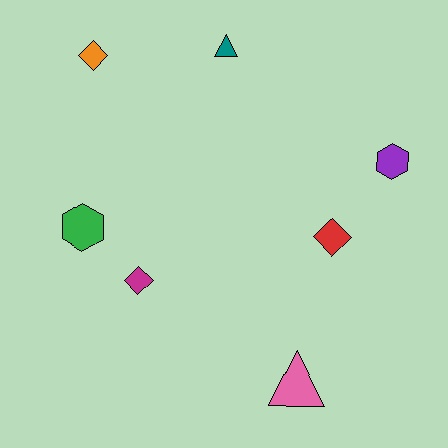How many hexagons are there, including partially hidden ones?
There are 2 hexagons.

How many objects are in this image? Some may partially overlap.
There are 7 objects.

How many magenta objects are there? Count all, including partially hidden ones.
There is 1 magenta object.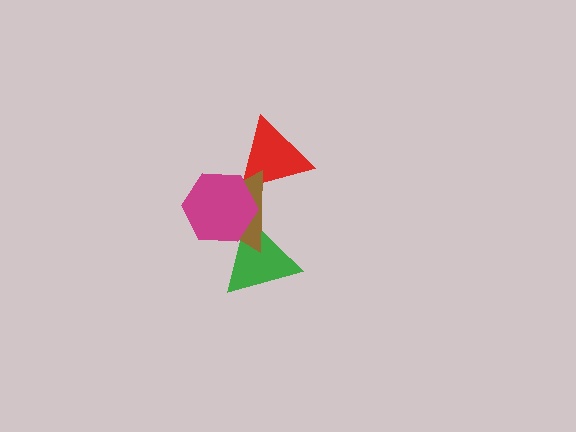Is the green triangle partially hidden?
Yes, it is partially covered by another shape.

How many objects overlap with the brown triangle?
3 objects overlap with the brown triangle.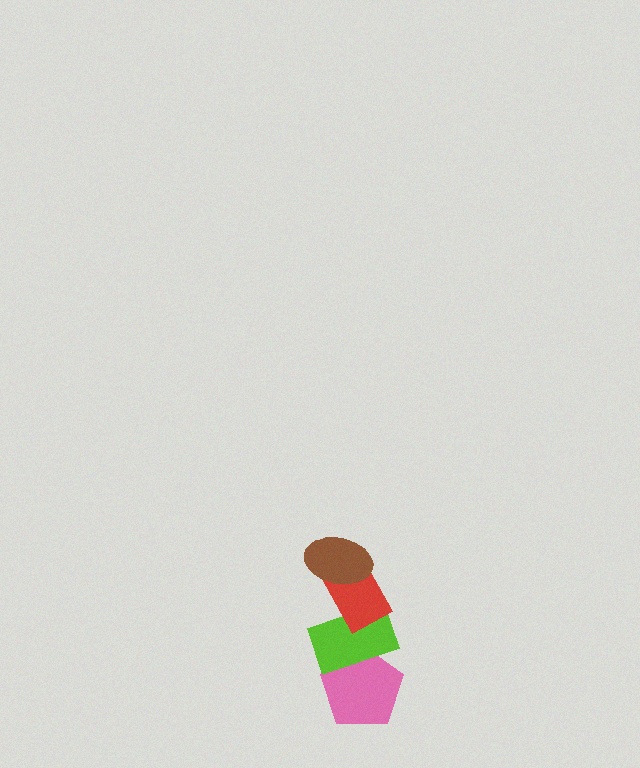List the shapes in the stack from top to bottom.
From top to bottom: the brown ellipse, the red rectangle, the lime rectangle, the pink pentagon.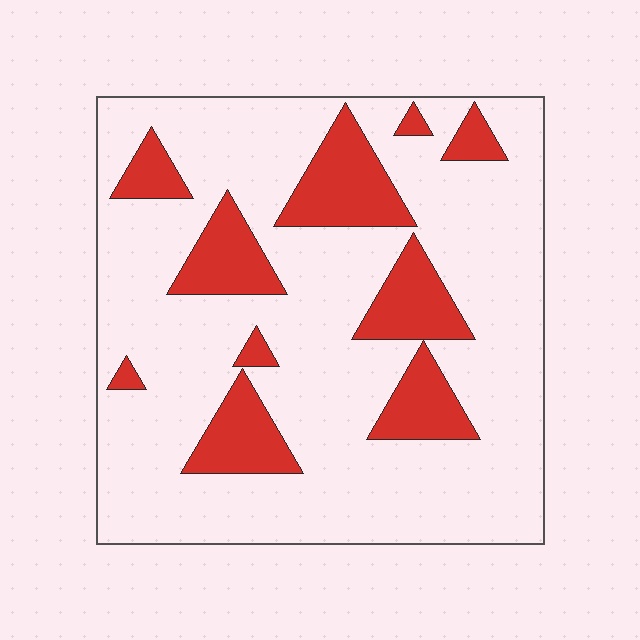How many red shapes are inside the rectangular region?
10.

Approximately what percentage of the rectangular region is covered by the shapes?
Approximately 20%.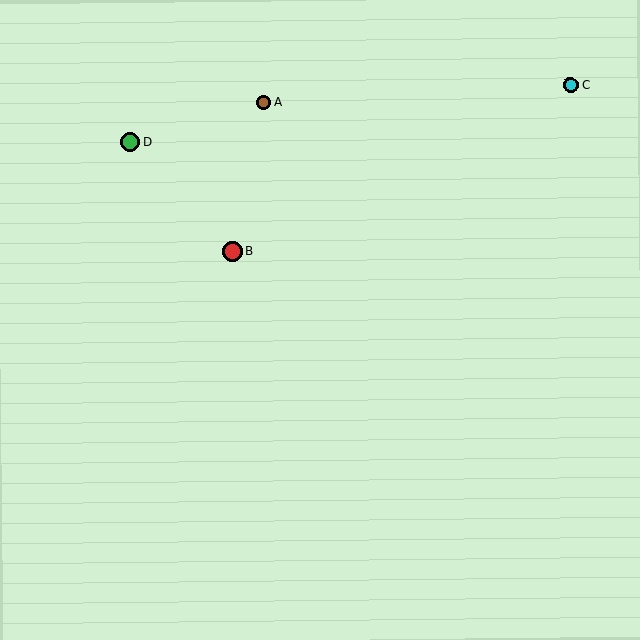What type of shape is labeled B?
Shape B is a red circle.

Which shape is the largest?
The red circle (labeled B) is the largest.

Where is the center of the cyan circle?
The center of the cyan circle is at (571, 85).